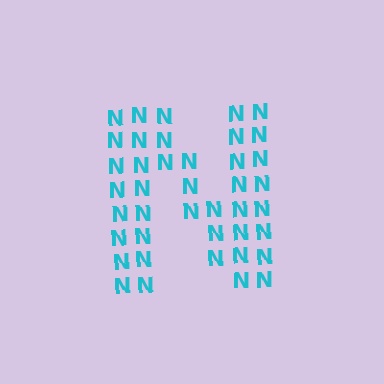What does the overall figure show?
The overall figure shows the letter N.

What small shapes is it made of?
It is made of small letter N's.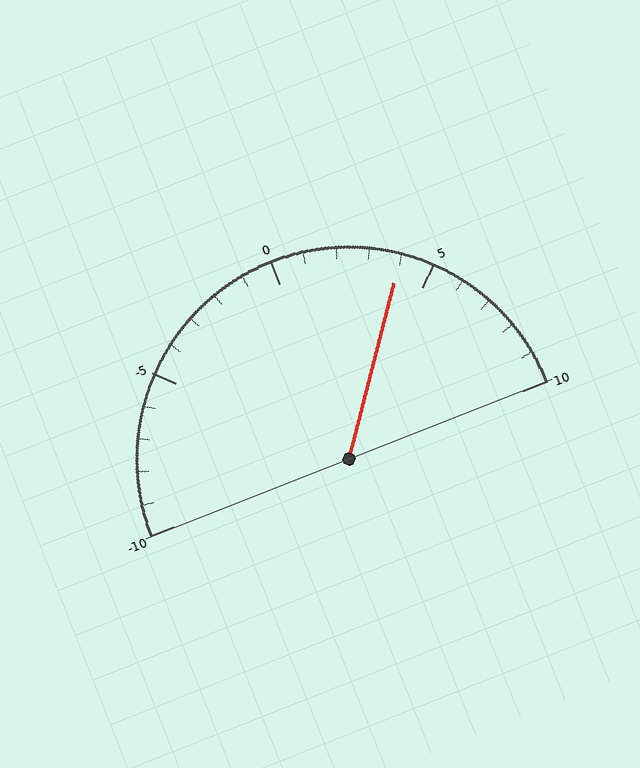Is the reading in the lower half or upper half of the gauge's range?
The reading is in the upper half of the range (-10 to 10).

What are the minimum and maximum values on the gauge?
The gauge ranges from -10 to 10.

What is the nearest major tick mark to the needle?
The nearest major tick mark is 5.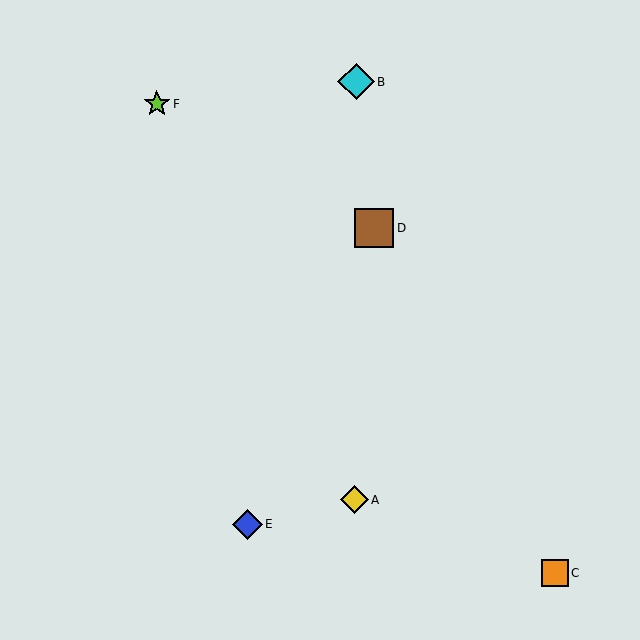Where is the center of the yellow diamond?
The center of the yellow diamond is at (355, 500).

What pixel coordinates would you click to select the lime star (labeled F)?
Click at (157, 104) to select the lime star F.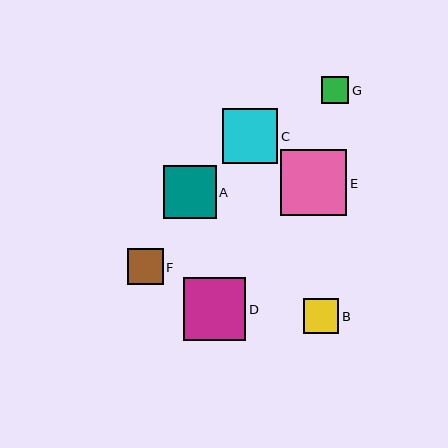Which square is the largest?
Square E is the largest with a size of approximately 66 pixels.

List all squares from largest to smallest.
From largest to smallest: E, D, C, A, F, B, G.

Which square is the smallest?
Square G is the smallest with a size of approximately 27 pixels.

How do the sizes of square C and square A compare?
Square C and square A are approximately the same size.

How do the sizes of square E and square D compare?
Square E and square D are approximately the same size.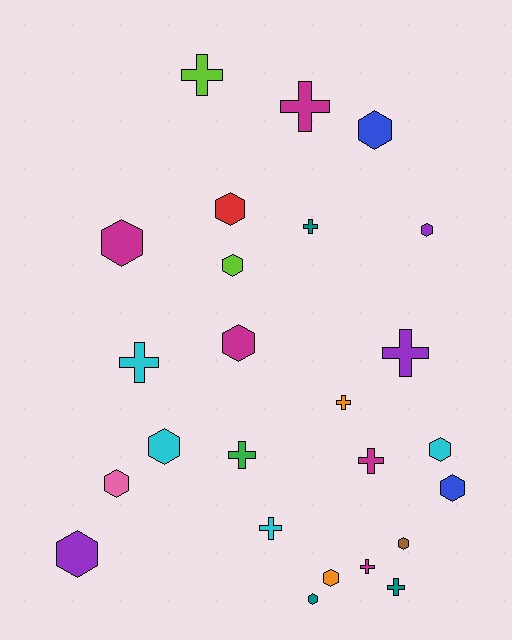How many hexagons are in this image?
There are 14 hexagons.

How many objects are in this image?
There are 25 objects.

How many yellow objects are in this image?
There are no yellow objects.